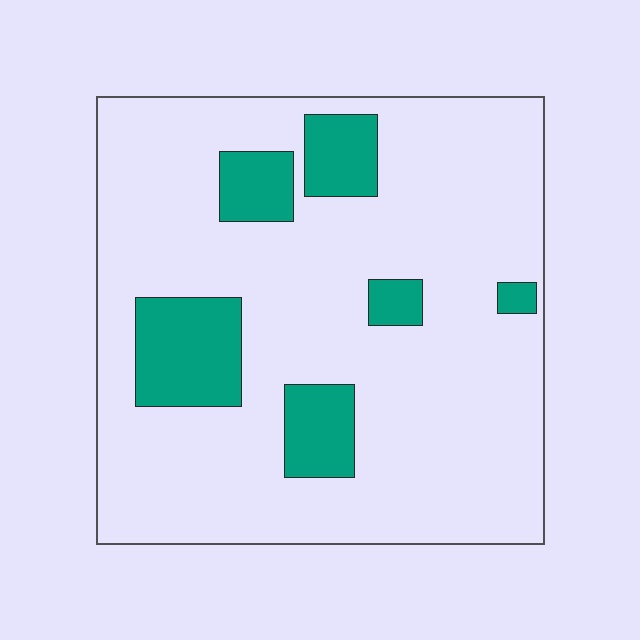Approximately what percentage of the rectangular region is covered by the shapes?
Approximately 15%.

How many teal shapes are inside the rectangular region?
6.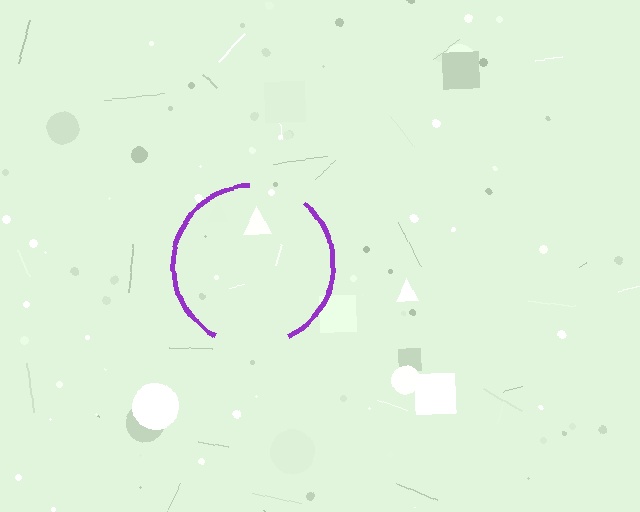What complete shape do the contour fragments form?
The contour fragments form a circle.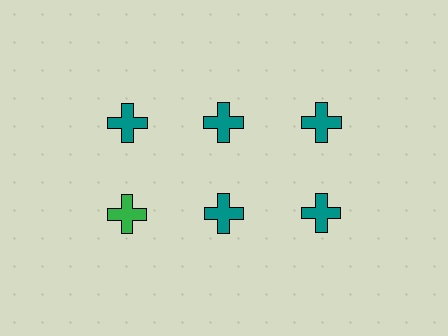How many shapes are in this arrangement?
There are 6 shapes arranged in a grid pattern.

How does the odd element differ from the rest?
It has a different color: green instead of teal.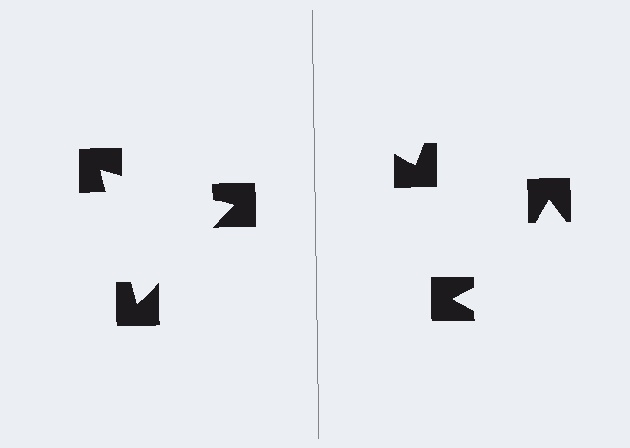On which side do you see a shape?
An illusory triangle appears on the left side. On the right side the wedge cuts are rotated, so no coherent shape forms.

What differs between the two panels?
The notched squares are positioned identically on both sides; only the wedge orientations differ. On the left they align to a triangle; on the right they are misaligned.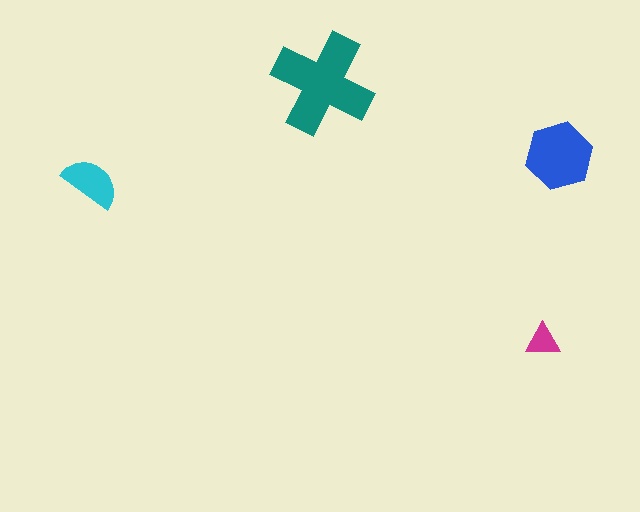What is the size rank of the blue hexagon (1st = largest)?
2nd.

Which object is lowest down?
The magenta triangle is bottommost.